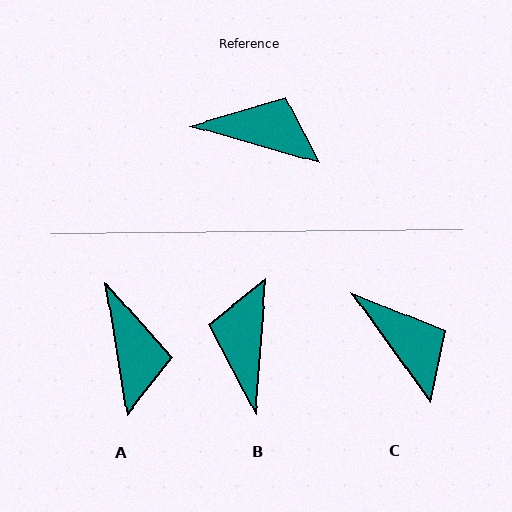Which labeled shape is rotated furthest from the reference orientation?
B, about 102 degrees away.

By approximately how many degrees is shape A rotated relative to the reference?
Approximately 65 degrees clockwise.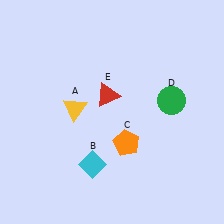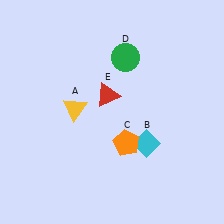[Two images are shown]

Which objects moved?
The objects that moved are: the cyan diamond (B), the green circle (D).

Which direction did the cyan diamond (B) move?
The cyan diamond (B) moved right.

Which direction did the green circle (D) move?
The green circle (D) moved left.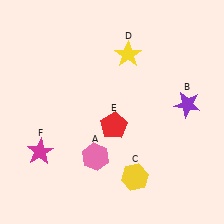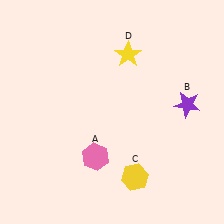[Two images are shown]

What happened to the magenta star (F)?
The magenta star (F) was removed in Image 2. It was in the bottom-left area of Image 1.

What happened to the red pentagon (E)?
The red pentagon (E) was removed in Image 2. It was in the bottom-right area of Image 1.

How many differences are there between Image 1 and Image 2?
There are 2 differences between the two images.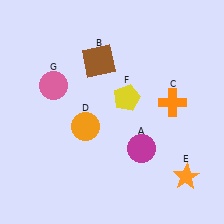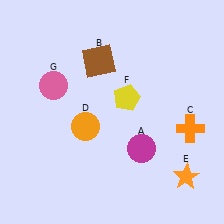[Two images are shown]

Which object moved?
The orange cross (C) moved down.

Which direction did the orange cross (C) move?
The orange cross (C) moved down.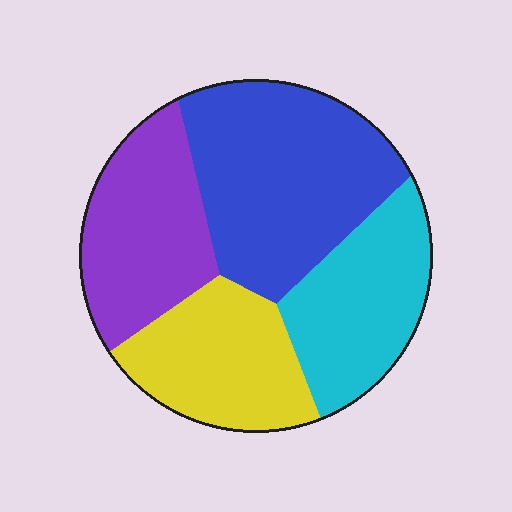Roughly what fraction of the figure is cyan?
Cyan takes up less than a quarter of the figure.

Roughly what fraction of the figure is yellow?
Yellow covers 21% of the figure.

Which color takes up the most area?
Blue, at roughly 35%.